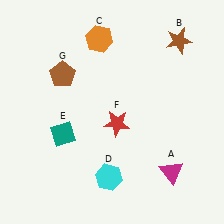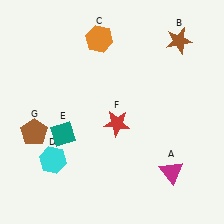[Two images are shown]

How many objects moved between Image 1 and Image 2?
2 objects moved between the two images.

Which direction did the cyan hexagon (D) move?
The cyan hexagon (D) moved left.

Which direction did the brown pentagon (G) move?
The brown pentagon (G) moved down.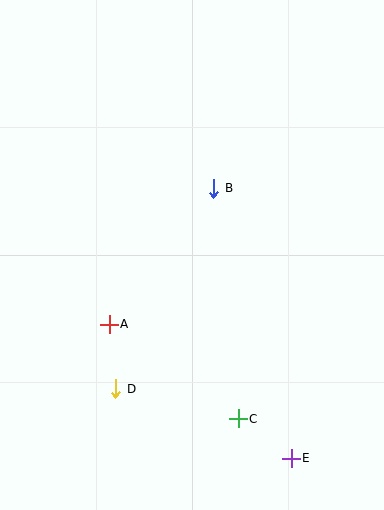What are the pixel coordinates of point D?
Point D is at (116, 389).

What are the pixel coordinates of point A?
Point A is at (109, 324).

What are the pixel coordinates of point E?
Point E is at (291, 458).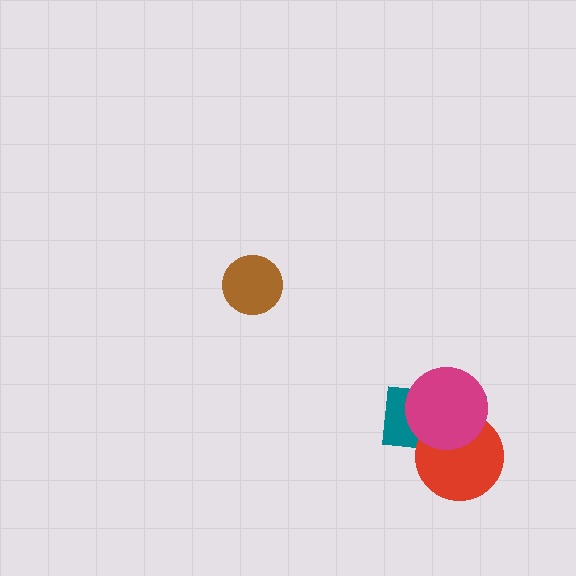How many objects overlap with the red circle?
2 objects overlap with the red circle.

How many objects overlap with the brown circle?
0 objects overlap with the brown circle.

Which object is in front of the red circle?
The magenta circle is in front of the red circle.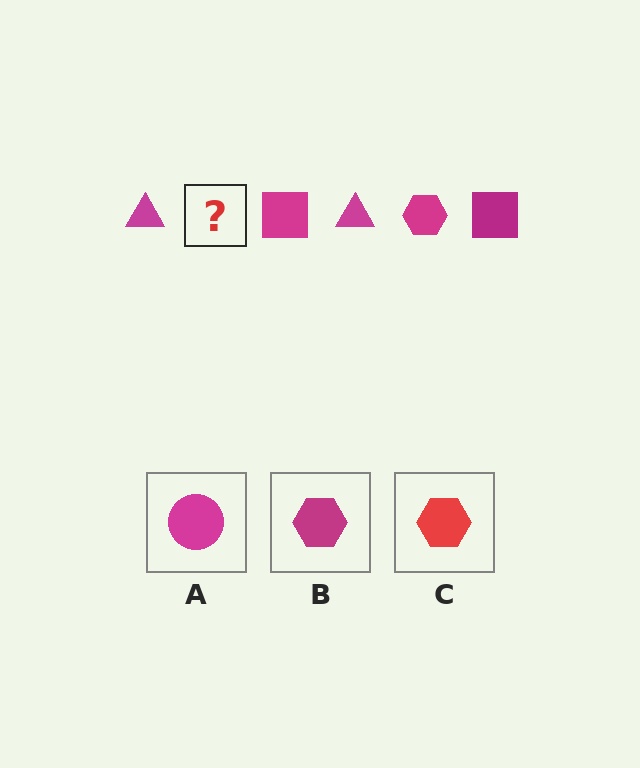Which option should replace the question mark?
Option B.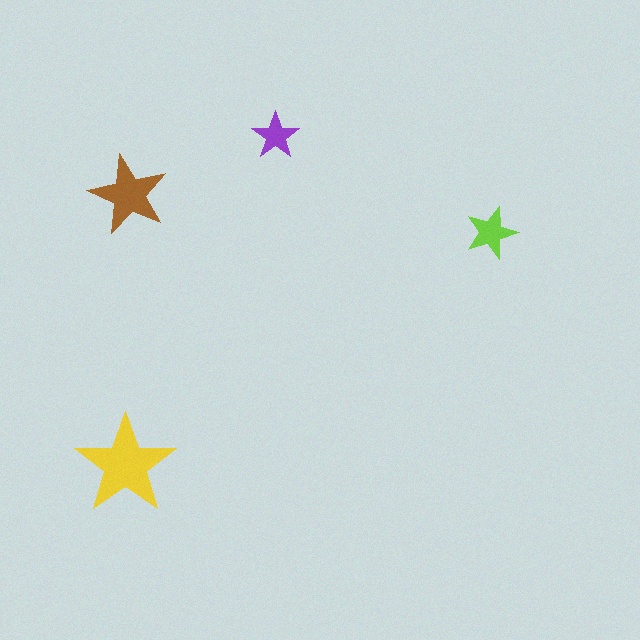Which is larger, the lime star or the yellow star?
The yellow one.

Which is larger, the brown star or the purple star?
The brown one.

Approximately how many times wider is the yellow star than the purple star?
About 2 times wider.